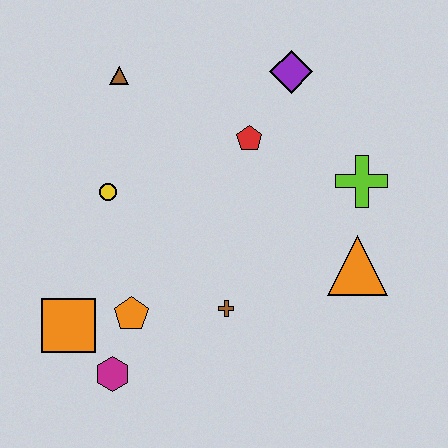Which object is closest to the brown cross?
The orange pentagon is closest to the brown cross.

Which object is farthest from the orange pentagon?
The purple diamond is farthest from the orange pentagon.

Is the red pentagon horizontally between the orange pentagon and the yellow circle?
No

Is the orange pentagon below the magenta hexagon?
No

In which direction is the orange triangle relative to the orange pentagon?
The orange triangle is to the right of the orange pentagon.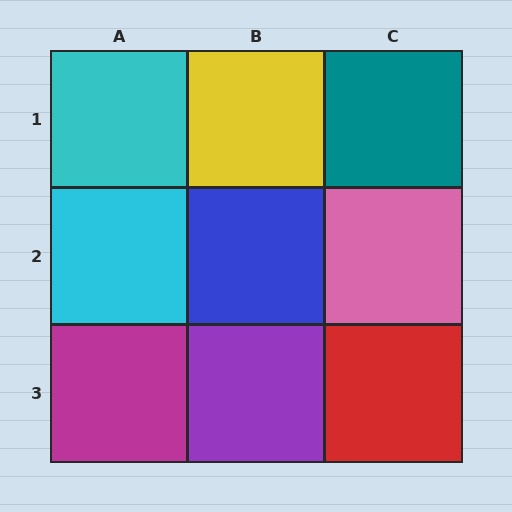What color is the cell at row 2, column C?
Pink.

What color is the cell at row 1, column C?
Teal.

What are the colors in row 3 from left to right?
Magenta, purple, red.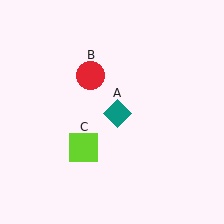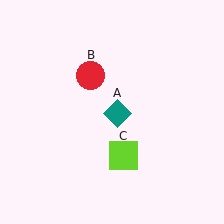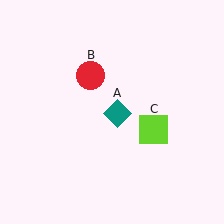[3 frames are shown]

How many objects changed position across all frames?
1 object changed position: lime square (object C).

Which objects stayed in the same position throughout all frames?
Teal diamond (object A) and red circle (object B) remained stationary.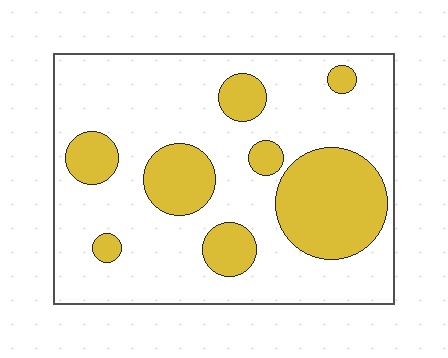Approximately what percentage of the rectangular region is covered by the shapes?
Approximately 25%.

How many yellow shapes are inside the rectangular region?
8.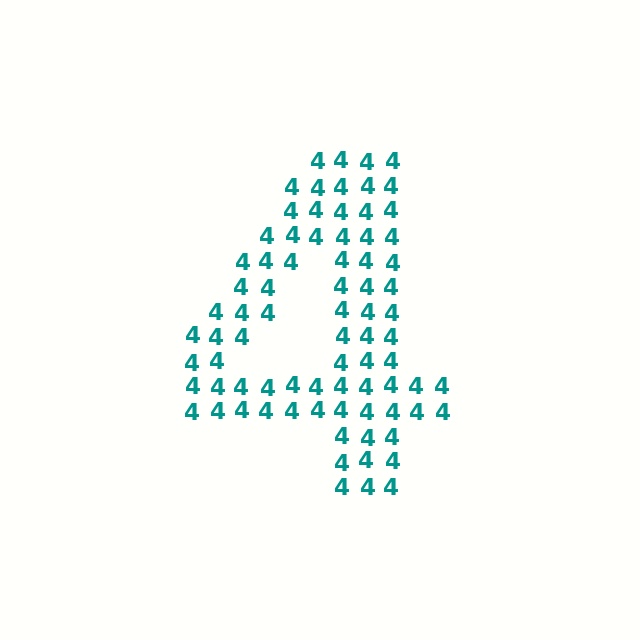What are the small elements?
The small elements are digit 4's.